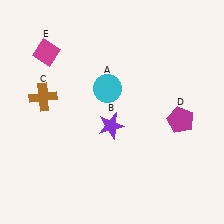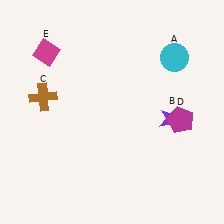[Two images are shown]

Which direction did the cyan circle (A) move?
The cyan circle (A) moved right.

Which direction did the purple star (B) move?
The purple star (B) moved right.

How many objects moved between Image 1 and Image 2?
2 objects moved between the two images.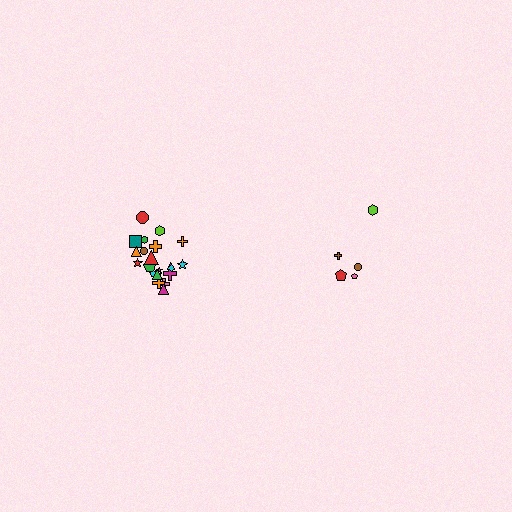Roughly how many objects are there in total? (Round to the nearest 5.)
Roughly 25 objects in total.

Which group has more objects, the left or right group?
The left group.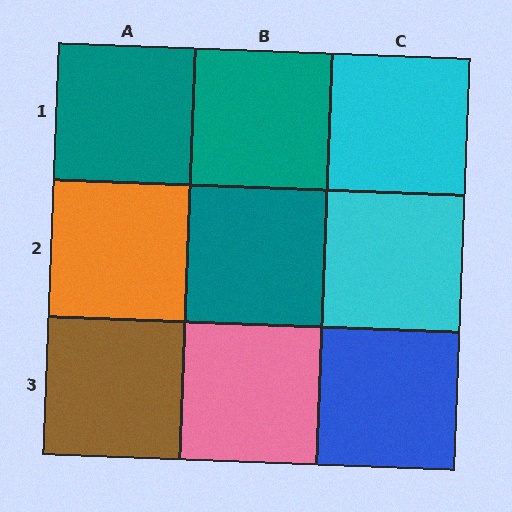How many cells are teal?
3 cells are teal.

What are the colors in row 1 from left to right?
Teal, teal, cyan.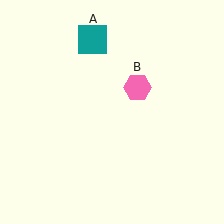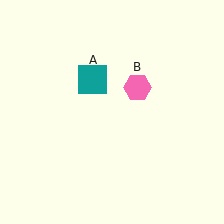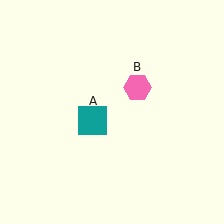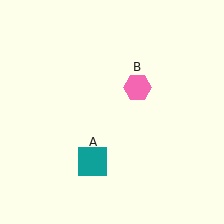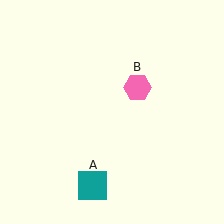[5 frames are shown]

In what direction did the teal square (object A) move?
The teal square (object A) moved down.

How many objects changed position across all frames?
1 object changed position: teal square (object A).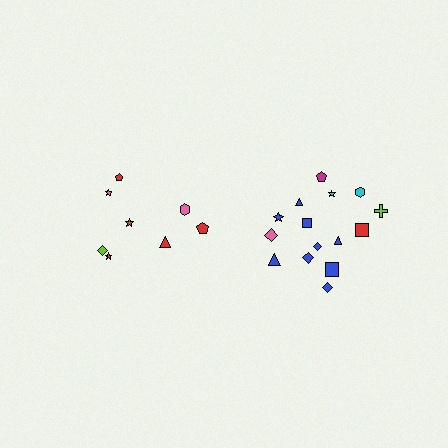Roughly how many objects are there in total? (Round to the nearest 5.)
Roughly 25 objects in total.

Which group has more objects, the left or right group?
The right group.